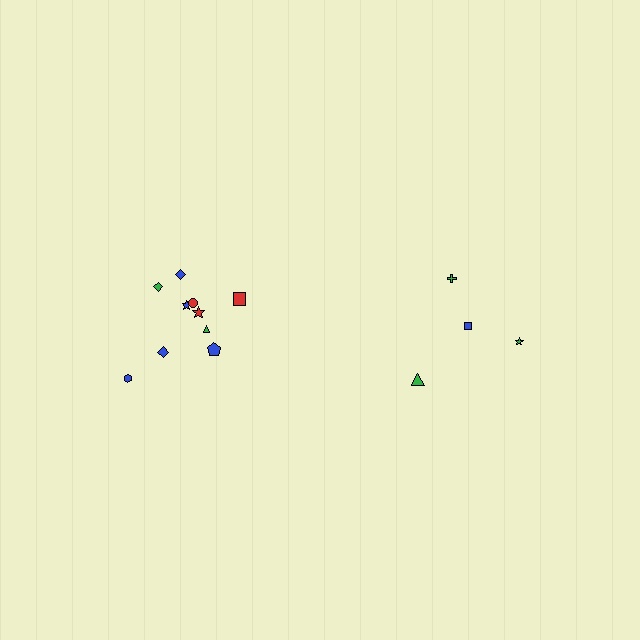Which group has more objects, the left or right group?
The left group.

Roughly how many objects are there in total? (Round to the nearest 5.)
Roughly 15 objects in total.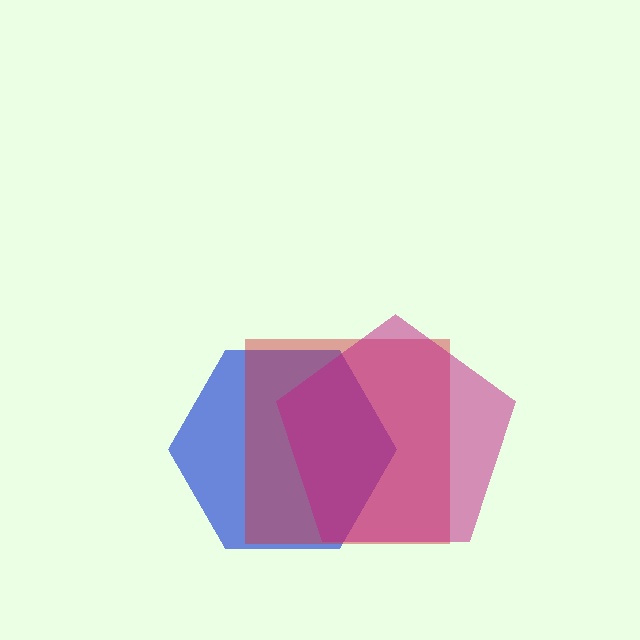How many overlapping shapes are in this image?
There are 3 overlapping shapes in the image.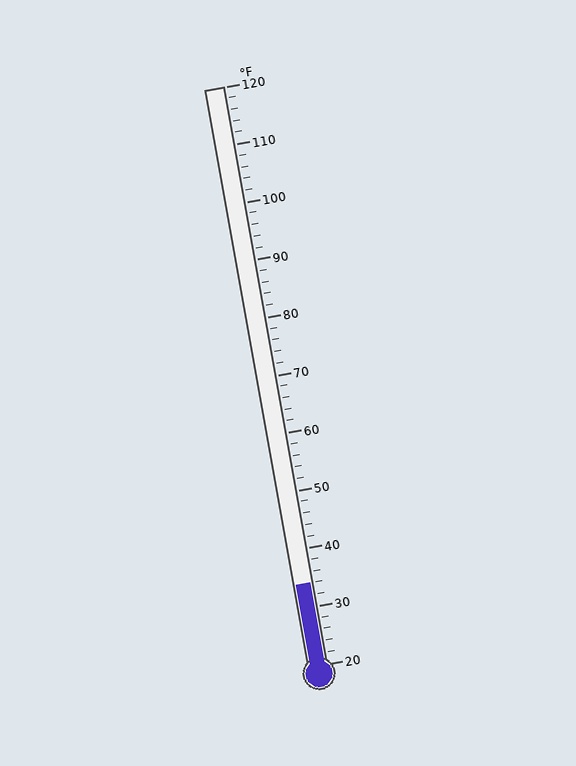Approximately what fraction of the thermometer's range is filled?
The thermometer is filled to approximately 15% of its range.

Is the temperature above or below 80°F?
The temperature is below 80°F.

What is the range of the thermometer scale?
The thermometer scale ranges from 20°F to 120°F.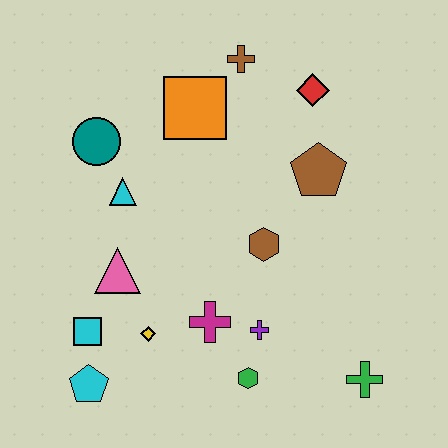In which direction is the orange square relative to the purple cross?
The orange square is above the purple cross.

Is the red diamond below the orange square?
No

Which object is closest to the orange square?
The brown cross is closest to the orange square.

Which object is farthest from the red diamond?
The cyan pentagon is farthest from the red diamond.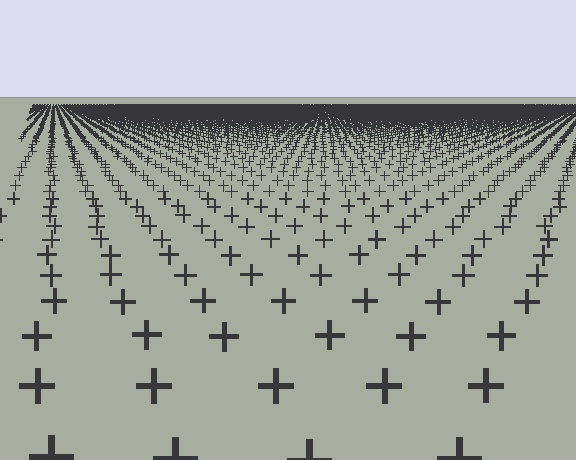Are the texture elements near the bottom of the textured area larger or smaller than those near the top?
Larger. Near the bottom, elements are closer to the viewer and appear at a bigger on-screen size.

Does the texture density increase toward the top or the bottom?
Density increases toward the top.